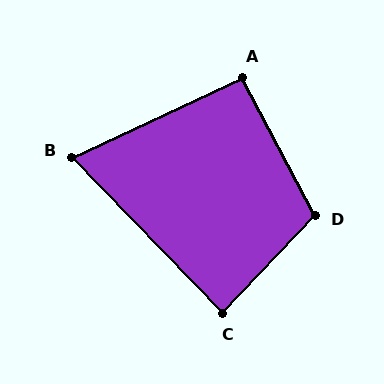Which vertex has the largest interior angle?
D, at approximately 109 degrees.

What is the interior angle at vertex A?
Approximately 92 degrees (approximately right).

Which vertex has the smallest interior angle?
B, at approximately 71 degrees.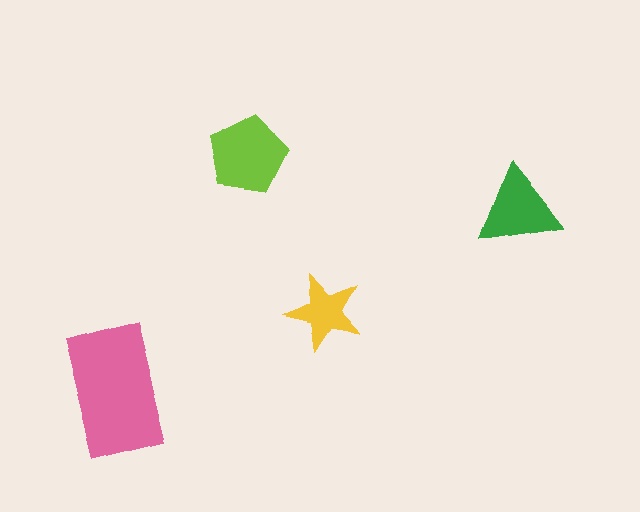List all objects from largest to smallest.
The pink rectangle, the lime pentagon, the green triangle, the yellow star.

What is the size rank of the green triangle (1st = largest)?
3rd.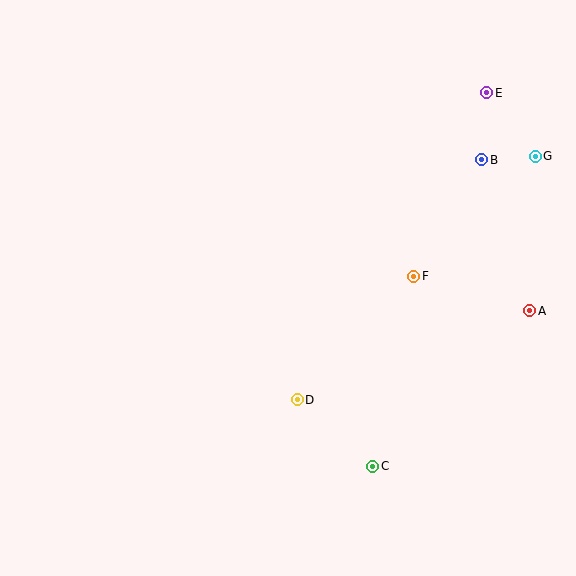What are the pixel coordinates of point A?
Point A is at (530, 311).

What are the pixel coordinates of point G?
Point G is at (535, 156).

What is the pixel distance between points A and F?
The distance between A and F is 121 pixels.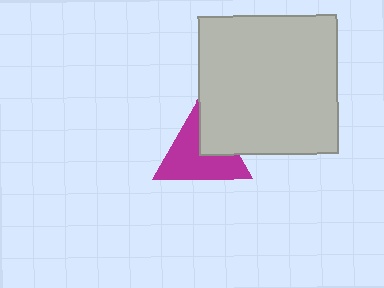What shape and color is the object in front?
The object in front is a light gray square.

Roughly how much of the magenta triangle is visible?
Most of it is visible (roughly 69%).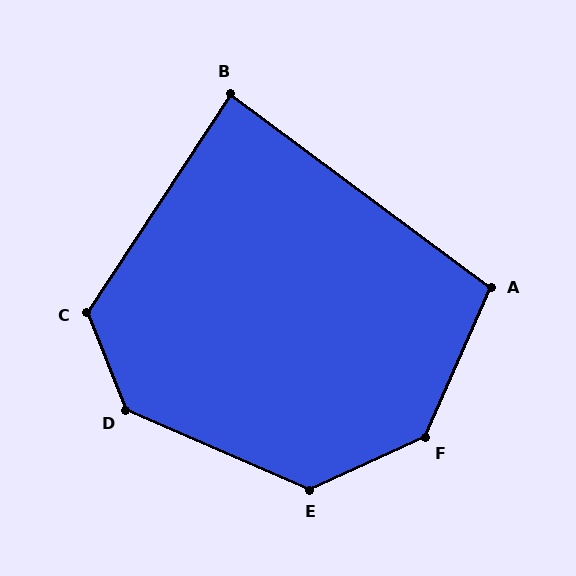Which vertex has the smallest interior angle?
B, at approximately 87 degrees.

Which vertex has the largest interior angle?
F, at approximately 138 degrees.